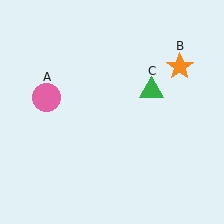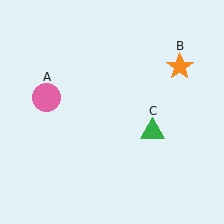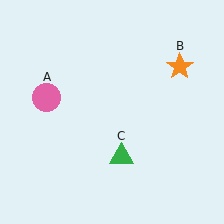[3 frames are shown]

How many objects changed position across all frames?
1 object changed position: green triangle (object C).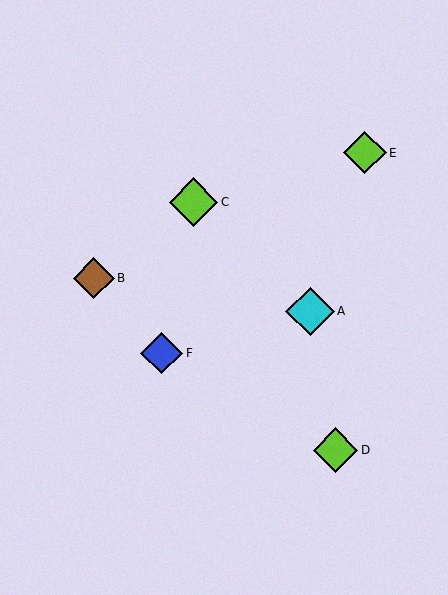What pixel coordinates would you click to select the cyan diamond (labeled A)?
Click at (310, 311) to select the cyan diamond A.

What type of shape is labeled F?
Shape F is a blue diamond.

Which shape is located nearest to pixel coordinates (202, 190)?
The lime diamond (labeled C) at (193, 202) is nearest to that location.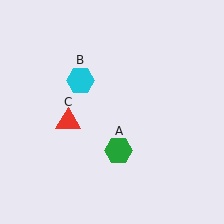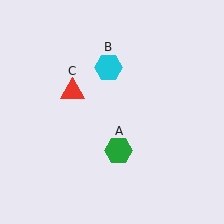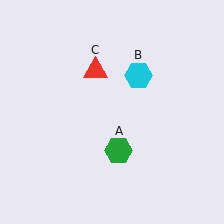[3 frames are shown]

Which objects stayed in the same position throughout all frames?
Green hexagon (object A) remained stationary.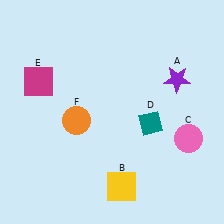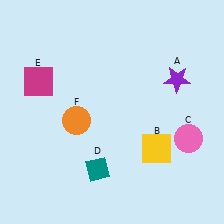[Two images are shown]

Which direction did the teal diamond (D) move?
The teal diamond (D) moved left.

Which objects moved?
The objects that moved are: the yellow square (B), the teal diamond (D).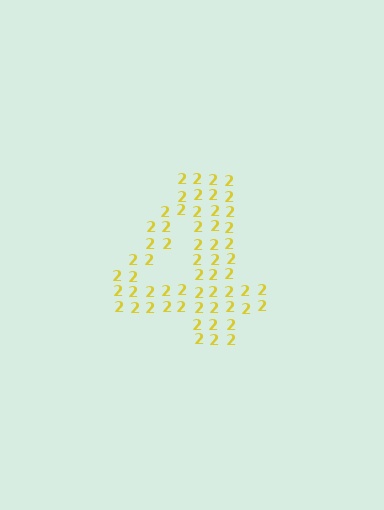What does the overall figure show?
The overall figure shows the digit 4.